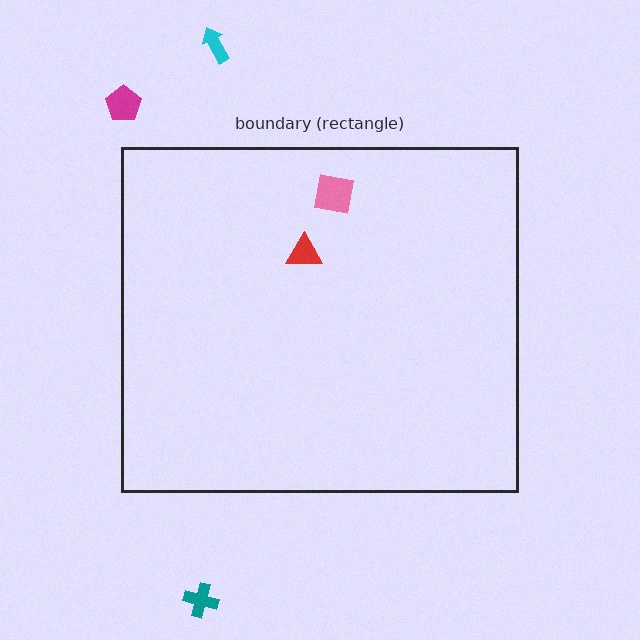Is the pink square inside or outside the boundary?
Inside.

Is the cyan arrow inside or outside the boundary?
Outside.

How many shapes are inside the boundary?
2 inside, 3 outside.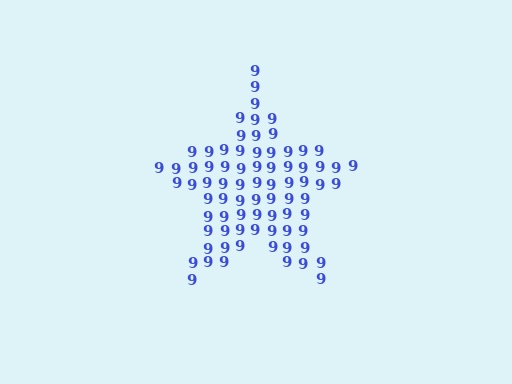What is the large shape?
The large shape is a star.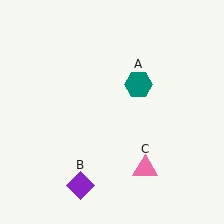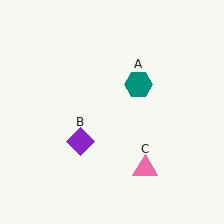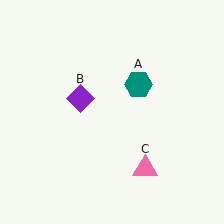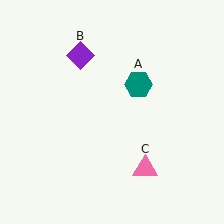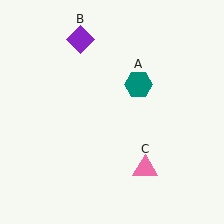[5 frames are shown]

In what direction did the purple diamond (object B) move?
The purple diamond (object B) moved up.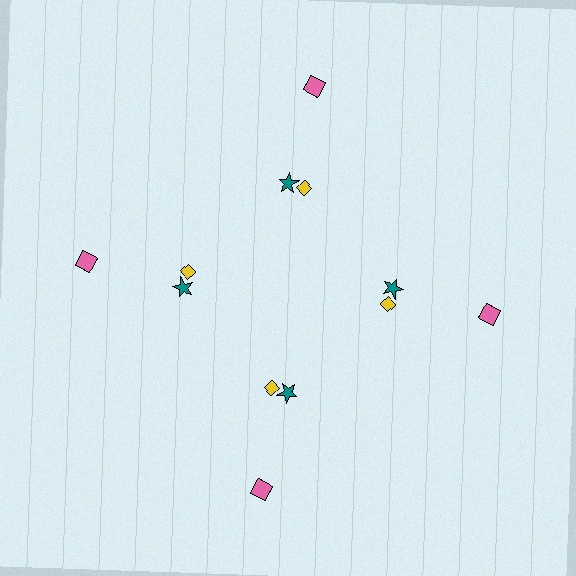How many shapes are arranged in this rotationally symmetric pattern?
There are 12 shapes, arranged in 4 groups of 3.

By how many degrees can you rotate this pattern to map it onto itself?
The pattern maps onto itself every 90 degrees of rotation.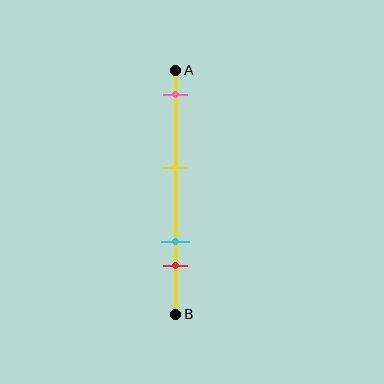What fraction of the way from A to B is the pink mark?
The pink mark is approximately 10% (0.1) of the way from A to B.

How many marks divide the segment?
There are 4 marks dividing the segment.